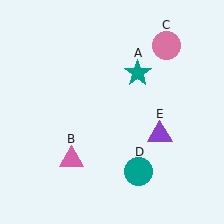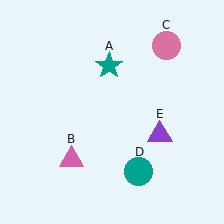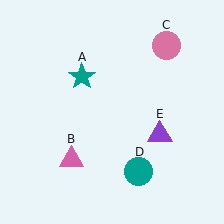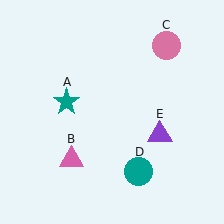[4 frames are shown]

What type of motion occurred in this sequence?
The teal star (object A) rotated counterclockwise around the center of the scene.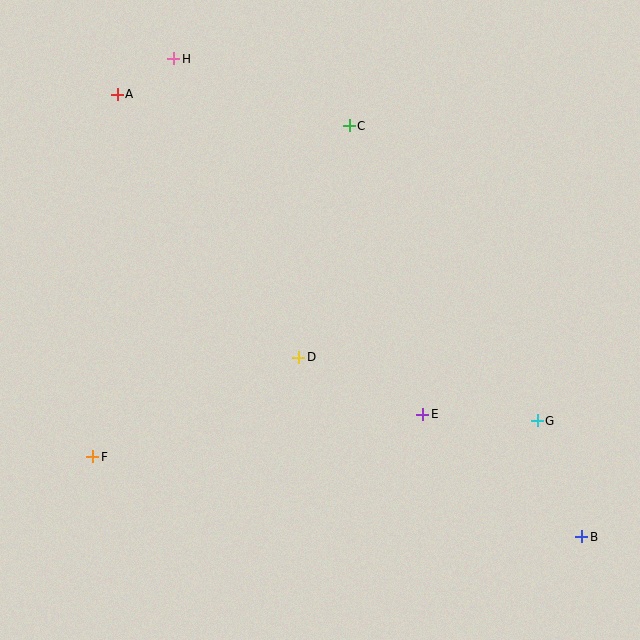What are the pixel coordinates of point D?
Point D is at (299, 357).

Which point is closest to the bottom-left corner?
Point F is closest to the bottom-left corner.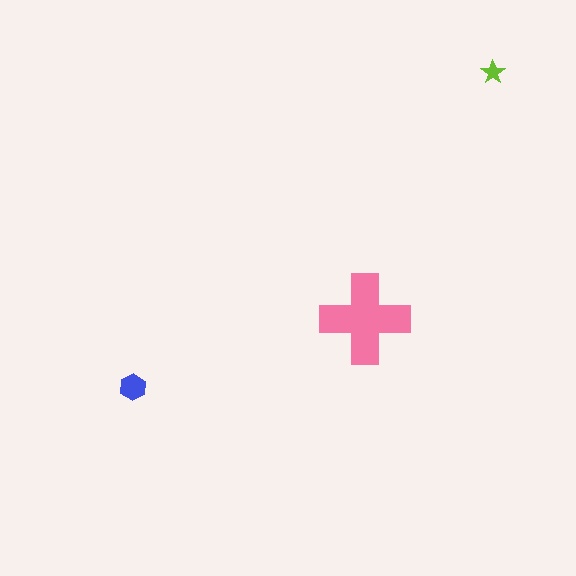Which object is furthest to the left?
The blue hexagon is leftmost.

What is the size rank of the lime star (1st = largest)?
3rd.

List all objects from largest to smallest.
The pink cross, the blue hexagon, the lime star.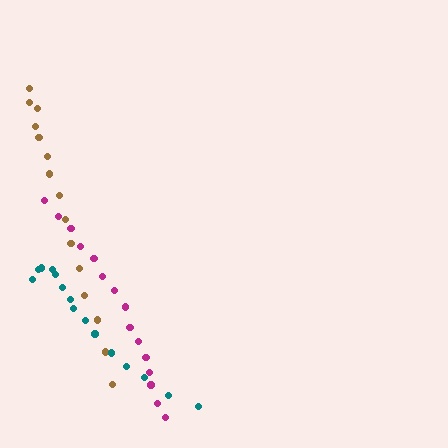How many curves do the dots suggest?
There are 3 distinct paths.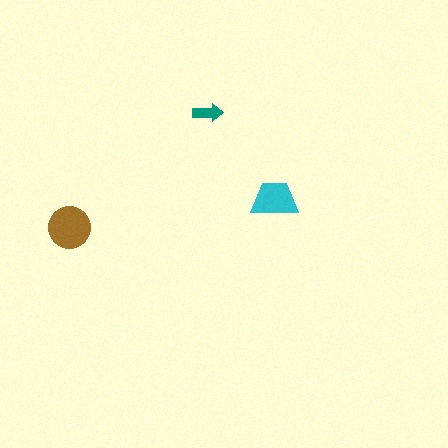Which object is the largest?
The brown circle.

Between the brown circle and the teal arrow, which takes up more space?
The brown circle.